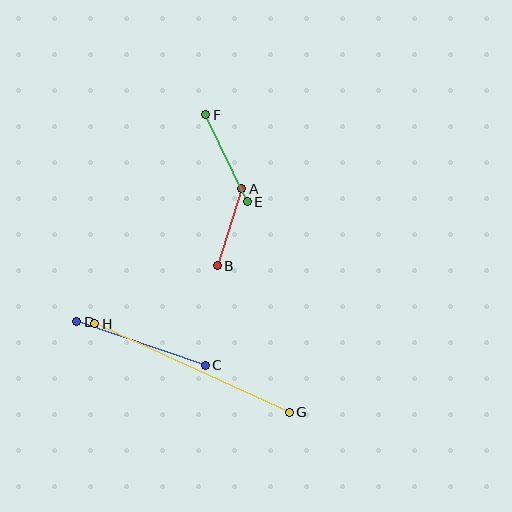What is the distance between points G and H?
The distance is approximately 214 pixels.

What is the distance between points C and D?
The distance is approximately 135 pixels.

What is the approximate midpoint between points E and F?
The midpoint is at approximately (226, 158) pixels.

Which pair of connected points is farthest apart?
Points G and H are farthest apart.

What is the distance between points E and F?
The distance is approximately 97 pixels.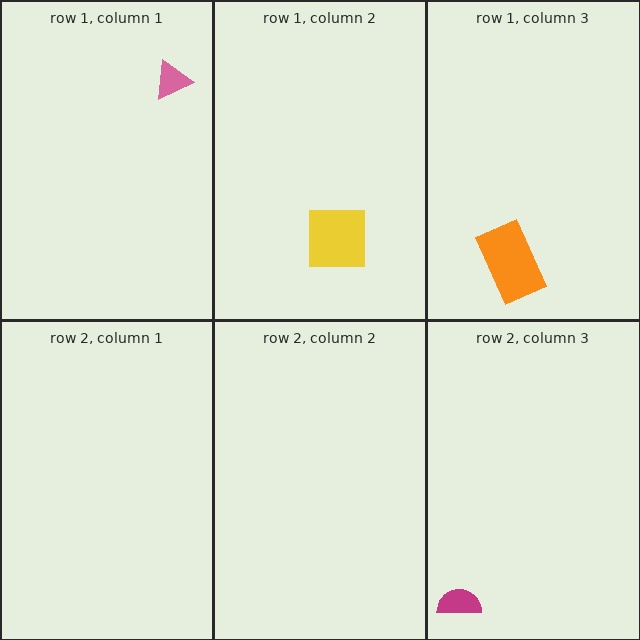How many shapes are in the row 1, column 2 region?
1.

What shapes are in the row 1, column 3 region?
The orange rectangle.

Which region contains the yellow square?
The row 1, column 2 region.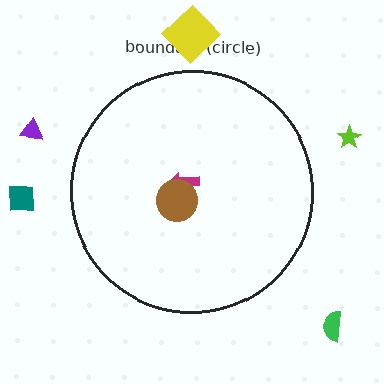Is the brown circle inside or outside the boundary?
Inside.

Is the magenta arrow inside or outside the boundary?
Inside.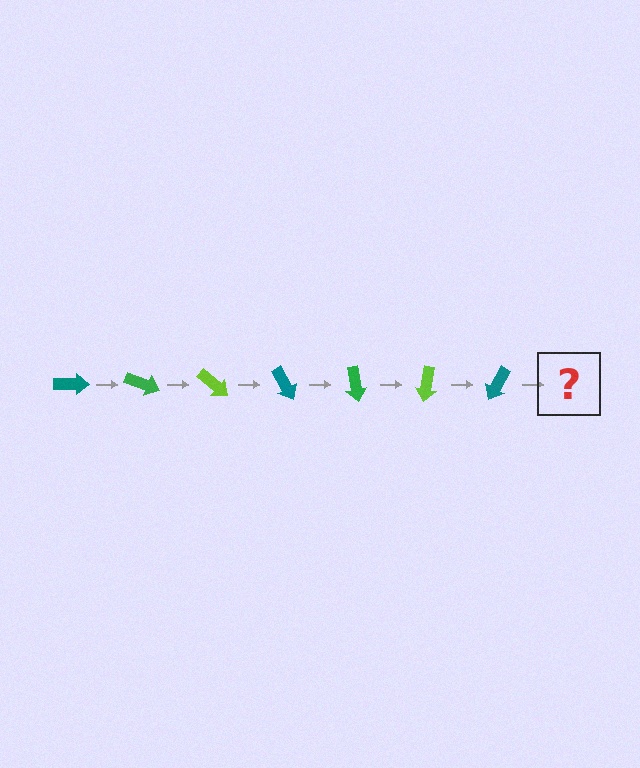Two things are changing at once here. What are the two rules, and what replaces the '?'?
The two rules are that it rotates 20 degrees each step and the color cycles through teal, green, and lime. The '?' should be a green arrow, rotated 140 degrees from the start.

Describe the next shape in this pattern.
It should be a green arrow, rotated 140 degrees from the start.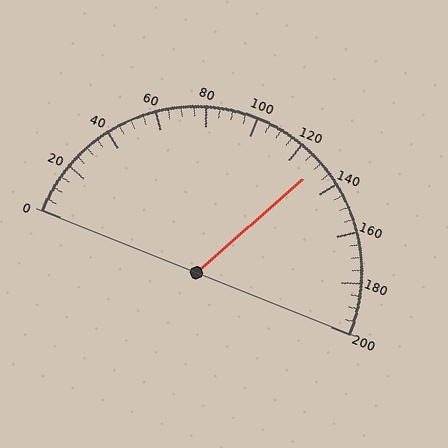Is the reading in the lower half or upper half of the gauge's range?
The reading is in the upper half of the range (0 to 200).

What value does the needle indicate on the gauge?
The needle indicates approximately 130.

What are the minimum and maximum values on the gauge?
The gauge ranges from 0 to 200.